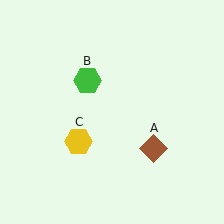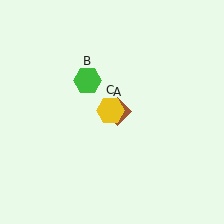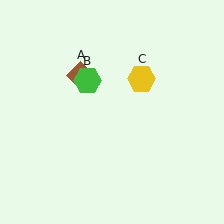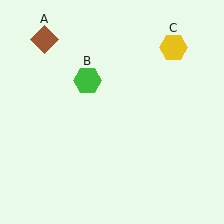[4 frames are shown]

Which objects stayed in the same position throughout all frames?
Green hexagon (object B) remained stationary.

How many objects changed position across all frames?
2 objects changed position: brown diamond (object A), yellow hexagon (object C).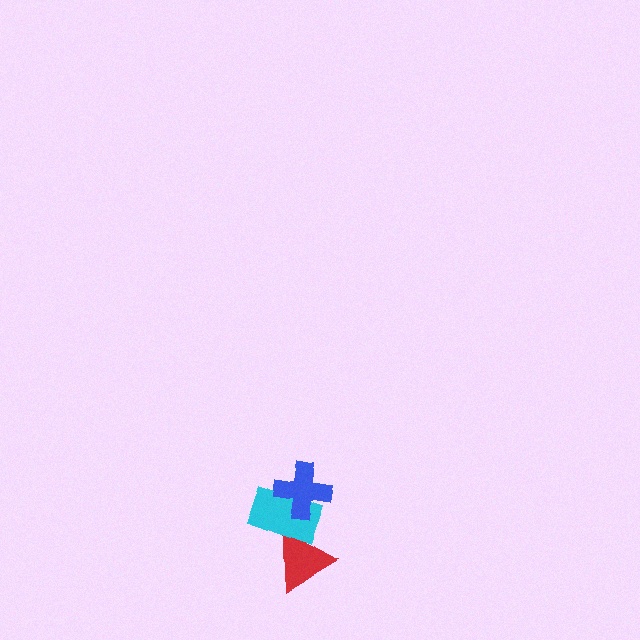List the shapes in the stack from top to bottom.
From top to bottom: the blue cross, the cyan rectangle, the red triangle.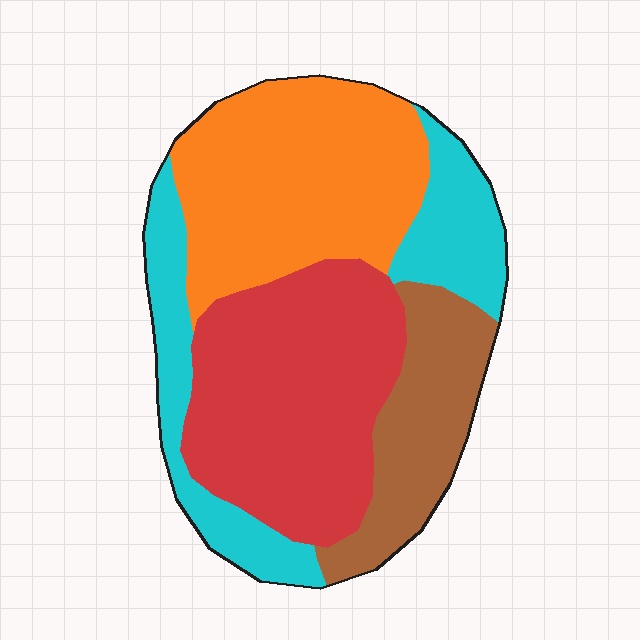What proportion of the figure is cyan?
Cyan covers 21% of the figure.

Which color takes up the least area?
Brown, at roughly 15%.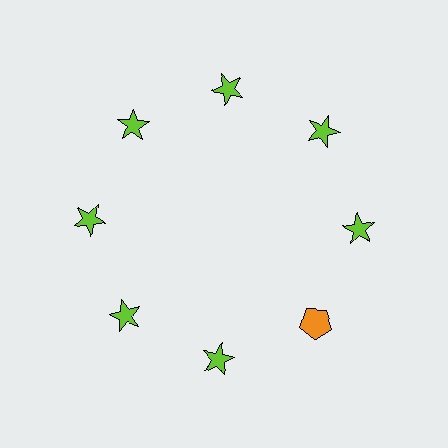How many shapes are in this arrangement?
There are 8 shapes arranged in a ring pattern.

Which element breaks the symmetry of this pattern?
The orange pentagon at roughly the 4 o'clock position breaks the symmetry. All other shapes are lime stars.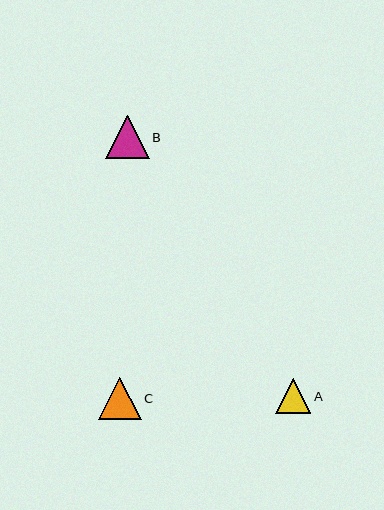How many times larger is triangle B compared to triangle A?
Triangle B is approximately 1.2 times the size of triangle A.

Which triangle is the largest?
Triangle B is the largest with a size of approximately 44 pixels.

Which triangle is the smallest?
Triangle A is the smallest with a size of approximately 35 pixels.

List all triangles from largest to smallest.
From largest to smallest: B, C, A.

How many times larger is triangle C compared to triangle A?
Triangle C is approximately 1.2 times the size of triangle A.